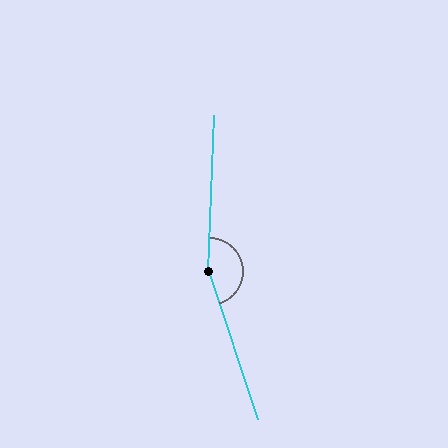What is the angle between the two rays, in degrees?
Approximately 159 degrees.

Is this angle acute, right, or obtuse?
It is obtuse.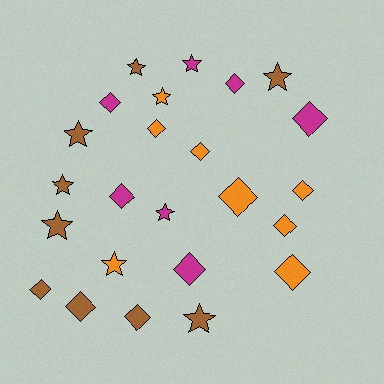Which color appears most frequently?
Brown, with 9 objects.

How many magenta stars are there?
There are 2 magenta stars.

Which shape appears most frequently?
Diamond, with 14 objects.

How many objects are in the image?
There are 24 objects.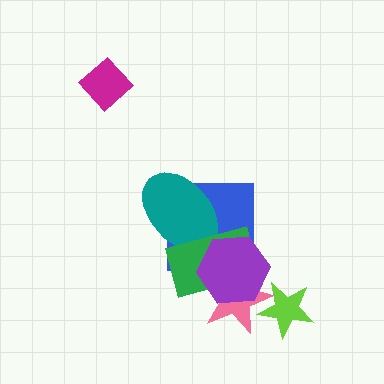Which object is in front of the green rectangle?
The purple hexagon is in front of the green rectangle.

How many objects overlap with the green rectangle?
4 objects overlap with the green rectangle.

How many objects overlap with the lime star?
1 object overlaps with the lime star.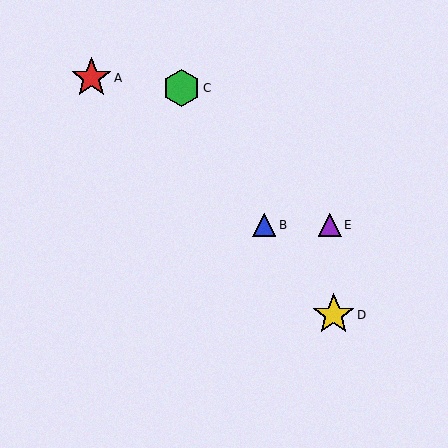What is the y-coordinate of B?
Object B is at y≈225.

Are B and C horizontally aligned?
No, B is at y≈225 and C is at y≈88.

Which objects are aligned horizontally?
Objects B, E are aligned horizontally.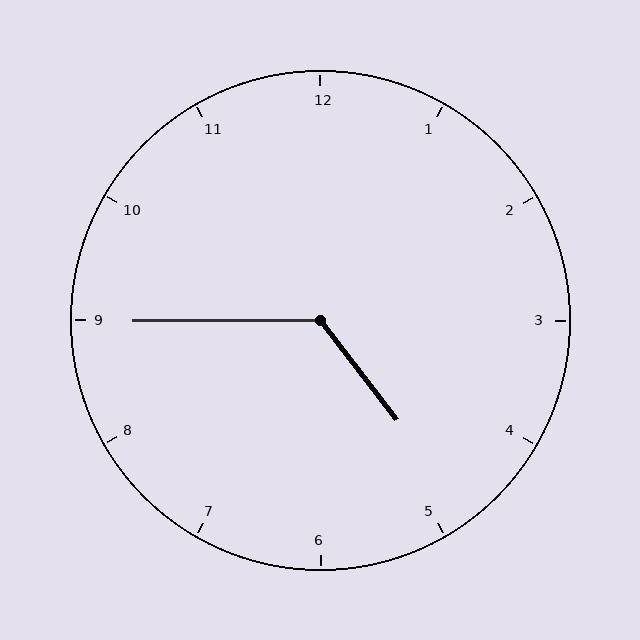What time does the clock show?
4:45.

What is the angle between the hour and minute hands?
Approximately 128 degrees.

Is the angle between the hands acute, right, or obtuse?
It is obtuse.